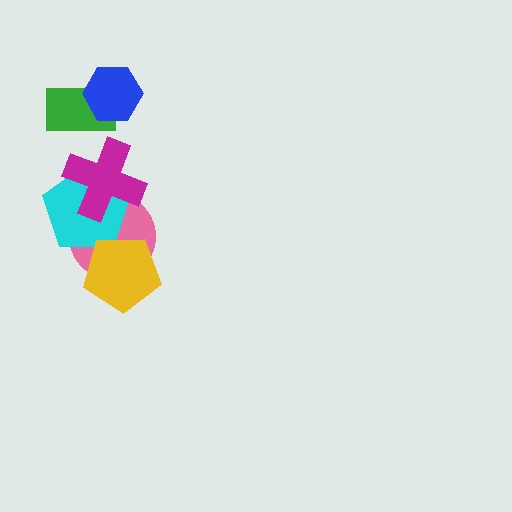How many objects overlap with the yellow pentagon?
2 objects overlap with the yellow pentagon.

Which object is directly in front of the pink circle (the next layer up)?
The cyan pentagon is directly in front of the pink circle.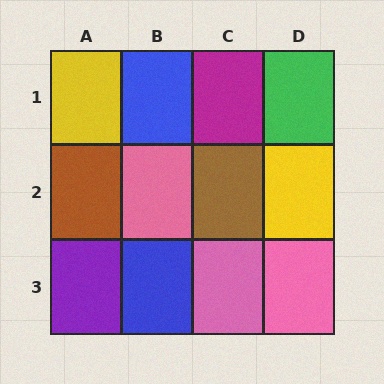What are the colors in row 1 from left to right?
Yellow, blue, magenta, green.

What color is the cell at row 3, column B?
Blue.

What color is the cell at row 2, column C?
Brown.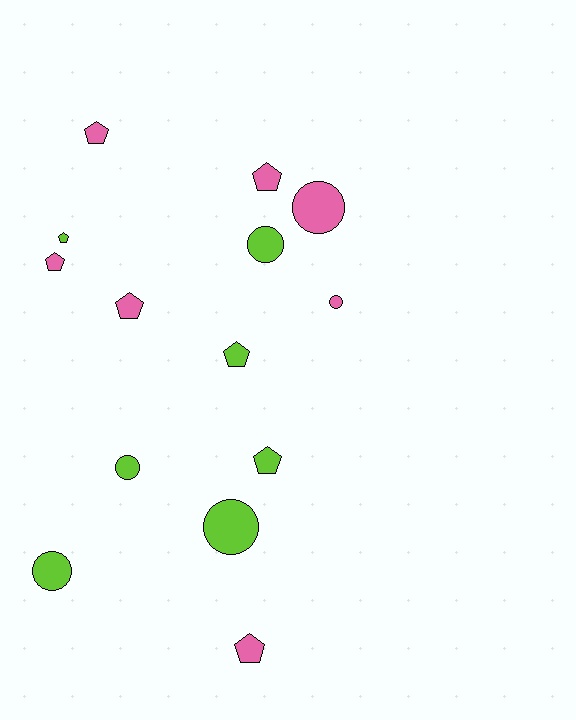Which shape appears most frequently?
Pentagon, with 8 objects.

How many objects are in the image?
There are 14 objects.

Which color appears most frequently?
Lime, with 7 objects.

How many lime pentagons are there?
There are 3 lime pentagons.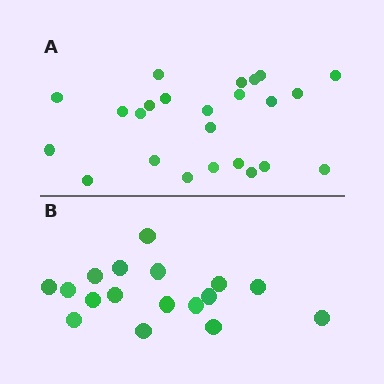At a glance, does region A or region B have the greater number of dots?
Region A (the top region) has more dots.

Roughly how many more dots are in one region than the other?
Region A has roughly 8 or so more dots than region B.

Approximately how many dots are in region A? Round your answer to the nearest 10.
About 20 dots. (The exact count is 24, which rounds to 20.)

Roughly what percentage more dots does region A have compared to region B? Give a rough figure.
About 40% more.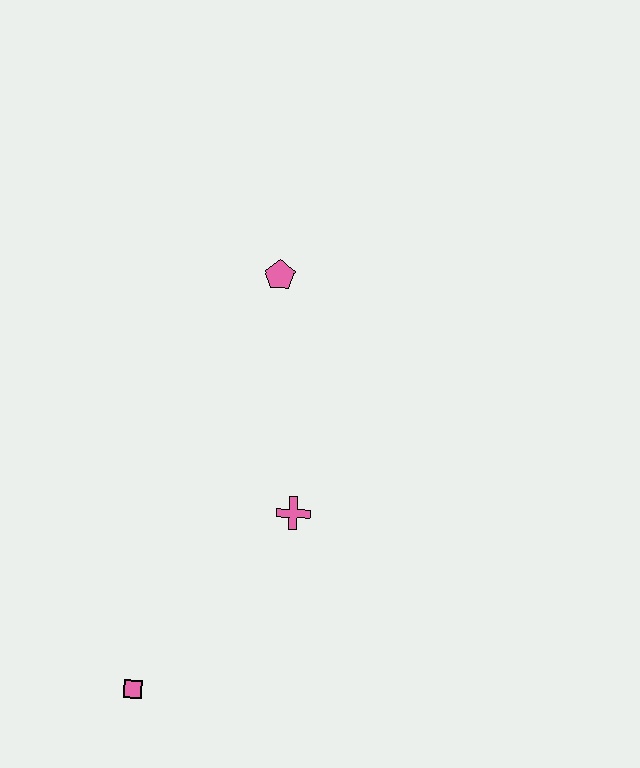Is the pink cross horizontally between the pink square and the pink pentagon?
No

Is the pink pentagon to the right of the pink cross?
No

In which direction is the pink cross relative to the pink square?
The pink cross is above the pink square.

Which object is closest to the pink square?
The pink cross is closest to the pink square.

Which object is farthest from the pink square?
The pink pentagon is farthest from the pink square.